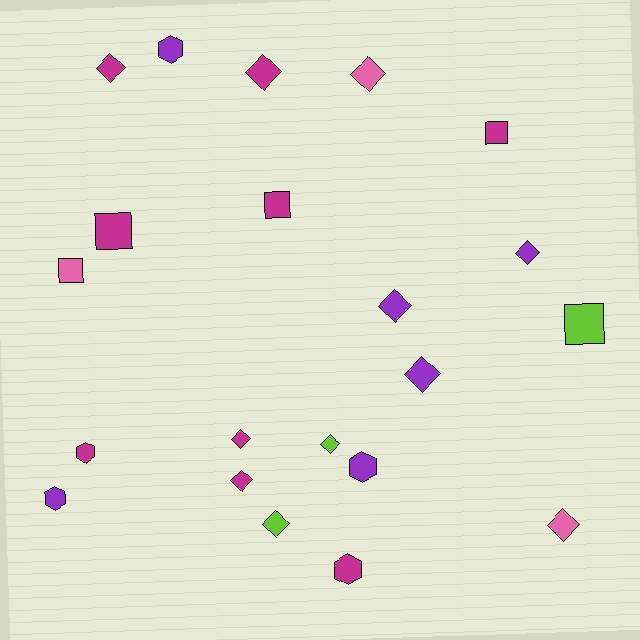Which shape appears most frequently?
Diamond, with 11 objects.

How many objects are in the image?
There are 21 objects.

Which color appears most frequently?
Magenta, with 9 objects.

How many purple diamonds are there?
There are 3 purple diamonds.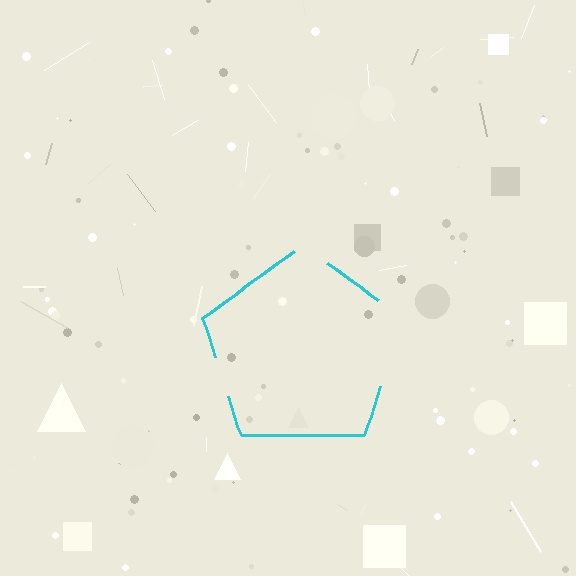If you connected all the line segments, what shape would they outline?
They would outline a pentagon.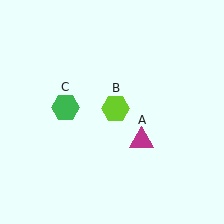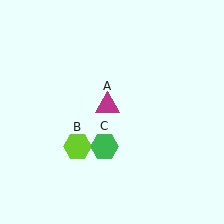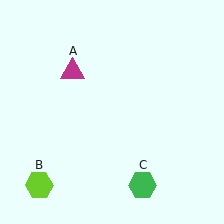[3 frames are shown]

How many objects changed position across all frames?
3 objects changed position: magenta triangle (object A), lime hexagon (object B), green hexagon (object C).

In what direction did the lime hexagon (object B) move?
The lime hexagon (object B) moved down and to the left.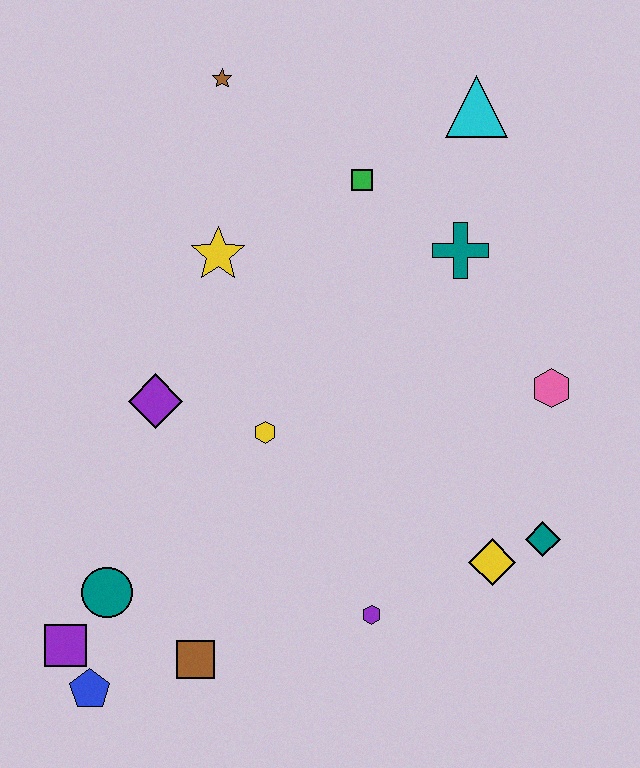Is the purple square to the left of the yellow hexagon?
Yes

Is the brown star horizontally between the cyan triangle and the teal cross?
No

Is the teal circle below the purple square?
No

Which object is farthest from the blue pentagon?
The cyan triangle is farthest from the blue pentagon.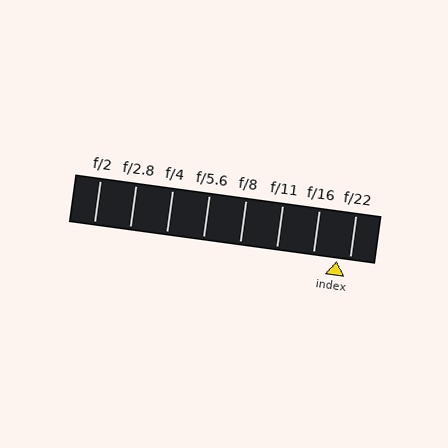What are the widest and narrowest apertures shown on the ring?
The widest aperture shown is f/2 and the narrowest is f/22.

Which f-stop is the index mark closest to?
The index mark is closest to f/22.